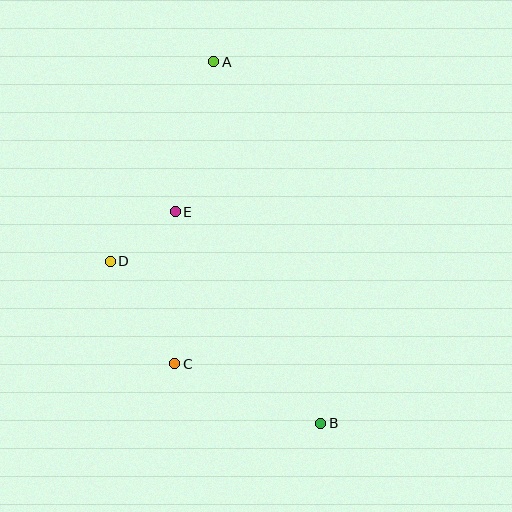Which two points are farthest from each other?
Points A and B are farthest from each other.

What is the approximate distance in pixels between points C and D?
The distance between C and D is approximately 121 pixels.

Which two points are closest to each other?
Points D and E are closest to each other.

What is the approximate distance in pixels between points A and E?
The distance between A and E is approximately 155 pixels.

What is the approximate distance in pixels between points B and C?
The distance between B and C is approximately 157 pixels.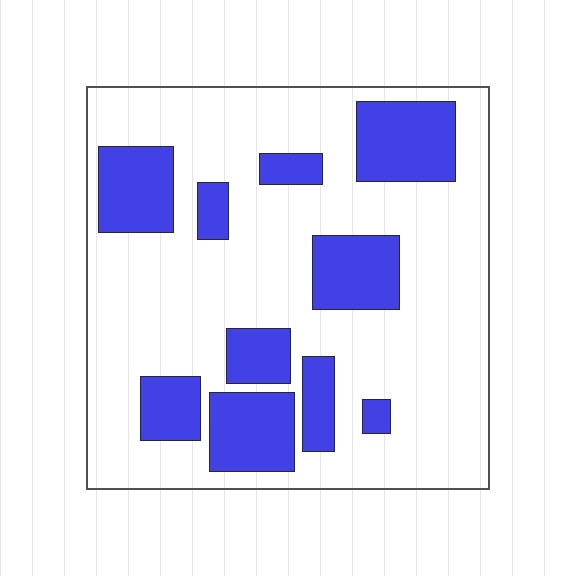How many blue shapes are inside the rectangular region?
10.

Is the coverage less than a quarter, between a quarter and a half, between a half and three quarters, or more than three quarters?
Between a quarter and a half.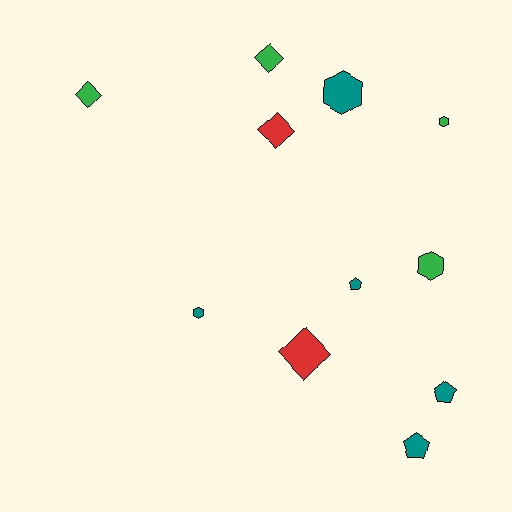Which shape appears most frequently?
Diamond, with 4 objects.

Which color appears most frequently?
Teal, with 5 objects.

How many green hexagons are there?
There are 2 green hexagons.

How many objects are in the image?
There are 11 objects.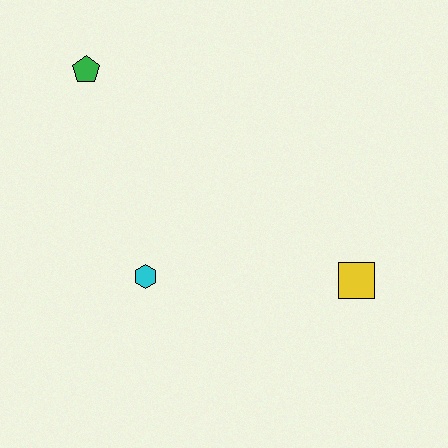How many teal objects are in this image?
There are no teal objects.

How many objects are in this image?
There are 3 objects.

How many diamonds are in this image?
There are no diamonds.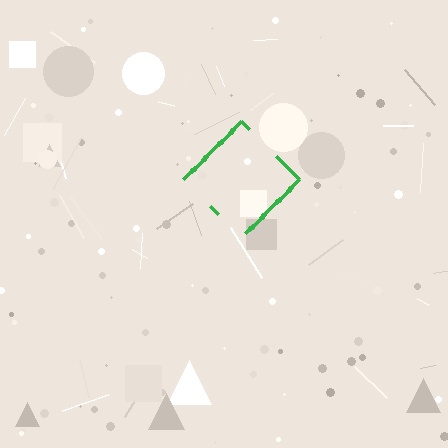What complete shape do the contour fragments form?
The contour fragments form a diamond.